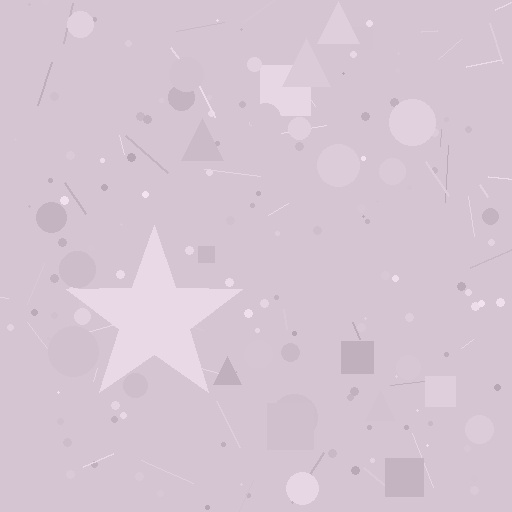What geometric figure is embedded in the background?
A star is embedded in the background.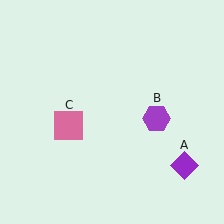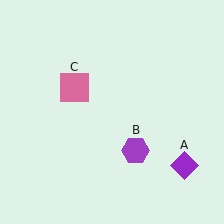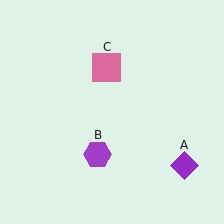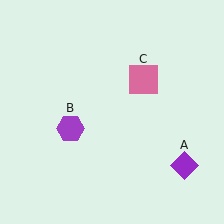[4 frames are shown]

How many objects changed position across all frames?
2 objects changed position: purple hexagon (object B), pink square (object C).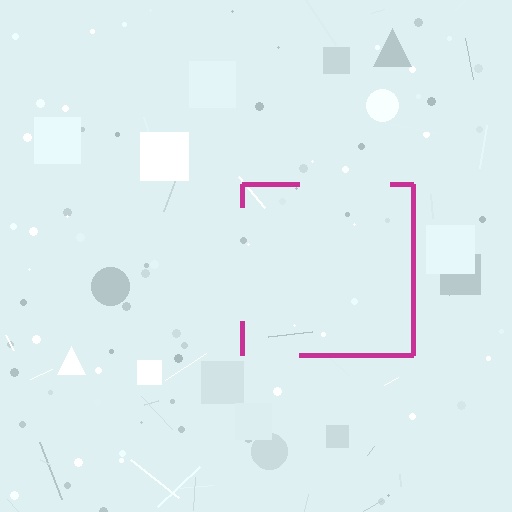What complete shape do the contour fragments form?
The contour fragments form a square.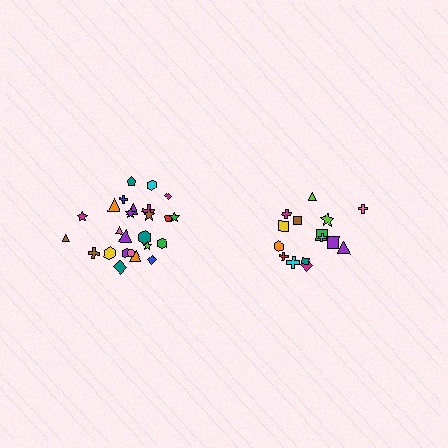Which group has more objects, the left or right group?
The left group.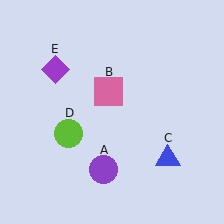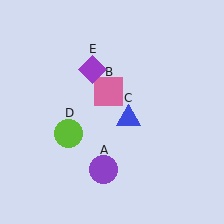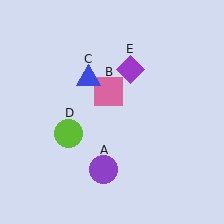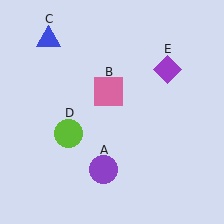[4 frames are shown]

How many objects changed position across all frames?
2 objects changed position: blue triangle (object C), purple diamond (object E).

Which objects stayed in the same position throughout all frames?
Purple circle (object A) and pink square (object B) and lime circle (object D) remained stationary.